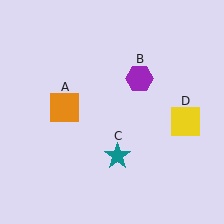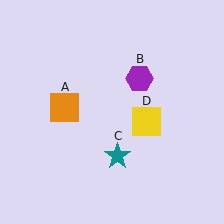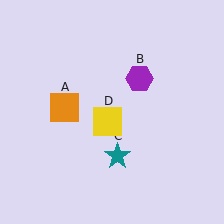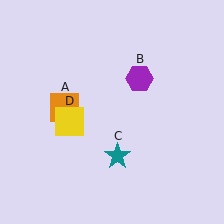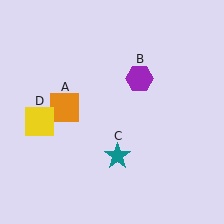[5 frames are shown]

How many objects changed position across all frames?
1 object changed position: yellow square (object D).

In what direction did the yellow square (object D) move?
The yellow square (object D) moved left.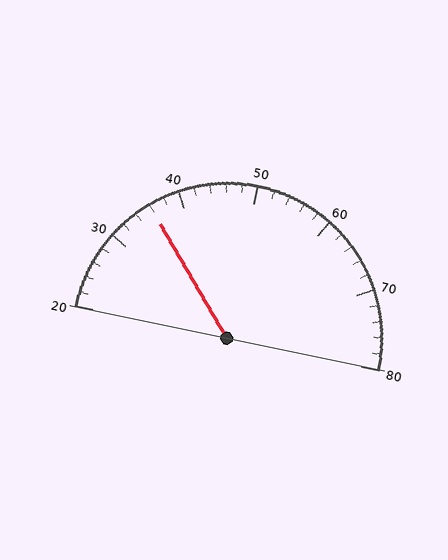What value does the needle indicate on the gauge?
The needle indicates approximately 36.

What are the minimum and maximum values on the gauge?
The gauge ranges from 20 to 80.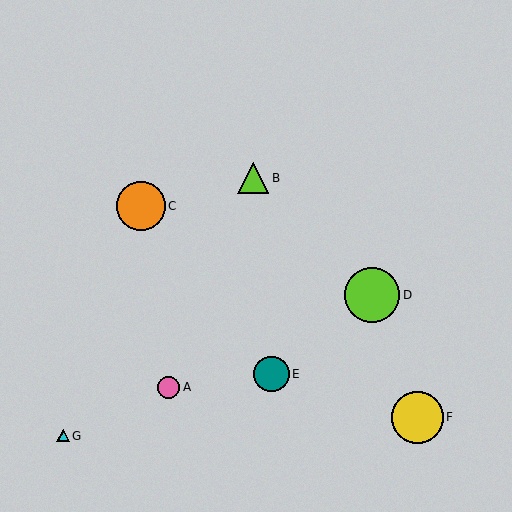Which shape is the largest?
The lime circle (labeled D) is the largest.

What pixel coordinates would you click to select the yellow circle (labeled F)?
Click at (417, 417) to select the yellow circle F.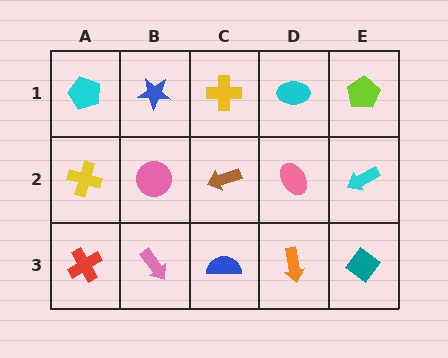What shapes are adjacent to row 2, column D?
A cyan ellipse (row 1, column D), an orange arrow (row 3, column D), a brown arrow (row 2, column C), a cyan arrow (row 2, column E).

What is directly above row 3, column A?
A yellow cross.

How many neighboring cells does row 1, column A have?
2.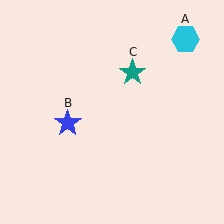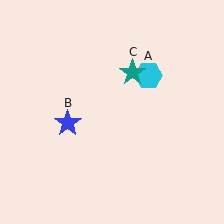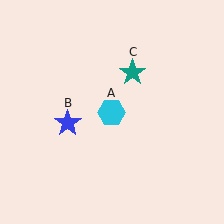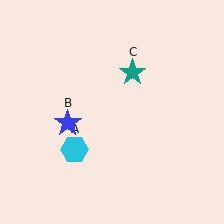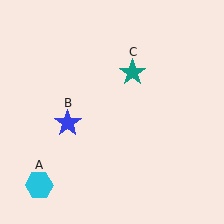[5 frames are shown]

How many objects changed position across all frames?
1 object changed position: cyan hexagon (object A).